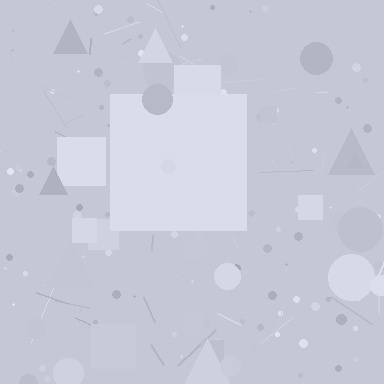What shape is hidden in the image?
A square is hidden in the image.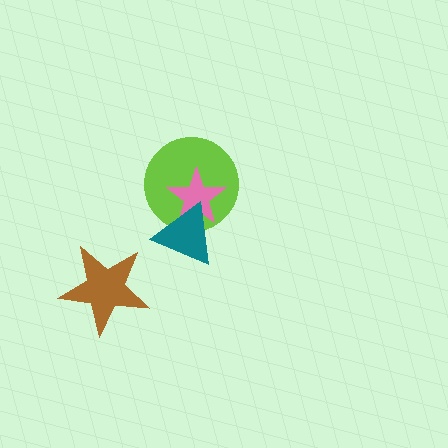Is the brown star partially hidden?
No, no other shape covers it.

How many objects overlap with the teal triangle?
2 objects overlap with the teal triangle.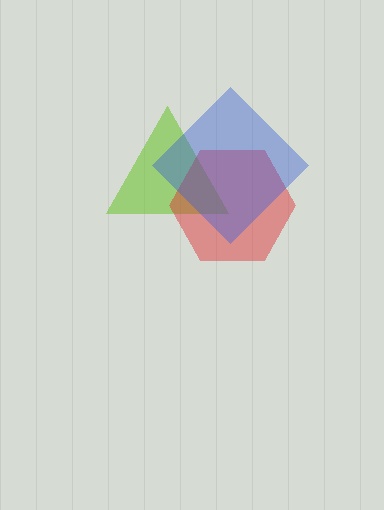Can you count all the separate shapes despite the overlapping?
Yes, there are 3 separate shapes.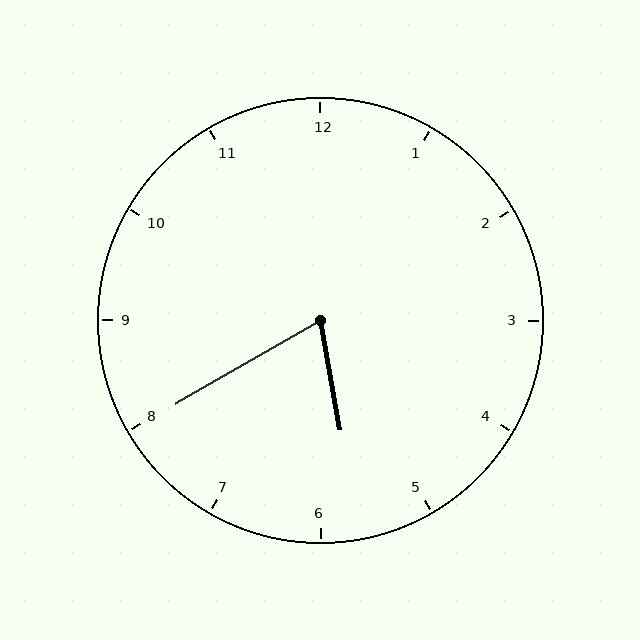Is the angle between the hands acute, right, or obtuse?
It is acute.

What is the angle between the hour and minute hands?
Approximately 70 degrees.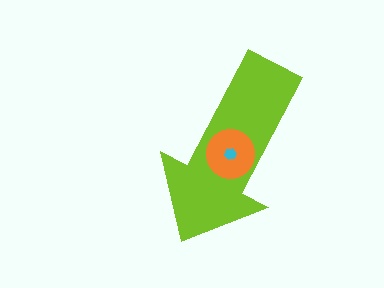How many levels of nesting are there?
3.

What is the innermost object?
The cyan hexagon.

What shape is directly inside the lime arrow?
The orange circle.